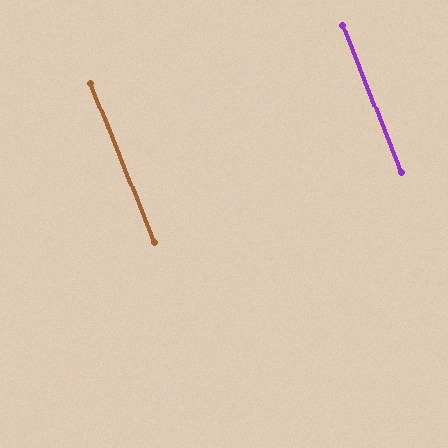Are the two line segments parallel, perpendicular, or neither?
Parallel — their directions differ by only 0.4°.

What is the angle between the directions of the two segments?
Approximately 0 degrees.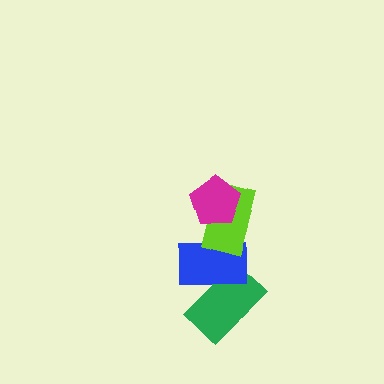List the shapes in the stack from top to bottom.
From top to bottom: the magenta pentagon, the lime rectangle, the blue rectangle, the green rectangle.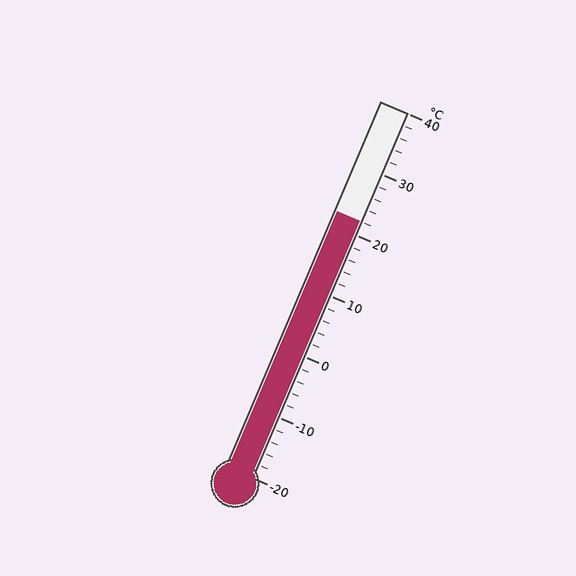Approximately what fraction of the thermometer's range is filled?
The thermometer is filled to approximately 70% of its range.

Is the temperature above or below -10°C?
The temperature is above -10°C.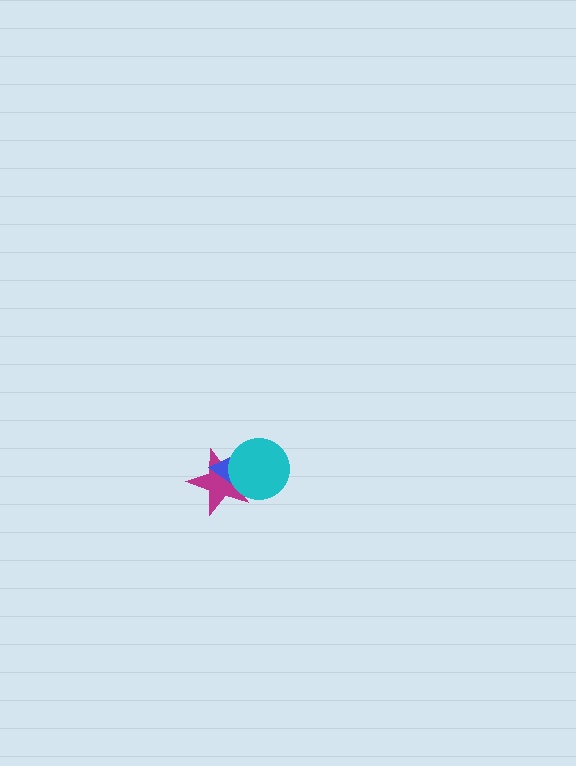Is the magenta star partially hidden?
Yes, it is partially covered by another shape.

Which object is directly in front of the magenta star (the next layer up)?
The blue triangle is directly in front of the magenta star.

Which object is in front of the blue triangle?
The cyan circle is in front of the blue triangle.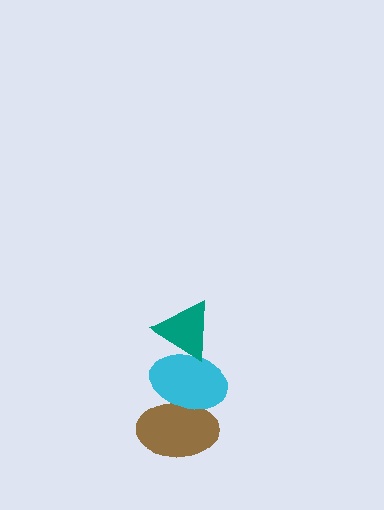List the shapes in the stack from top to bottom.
From top to bottom: the teal triangle, the cyan ellipse, the brown ellipse.